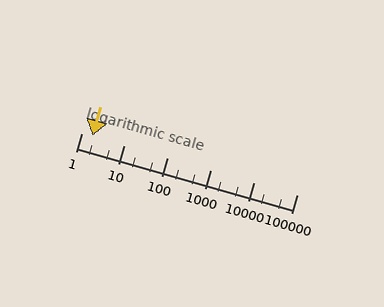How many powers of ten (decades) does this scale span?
The scale spans 5 decades, from 1 to 100000.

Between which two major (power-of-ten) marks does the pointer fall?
The pointer is between 1 and 10.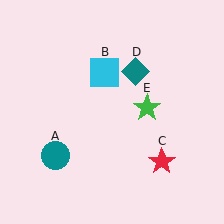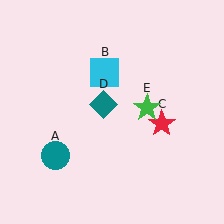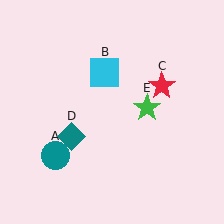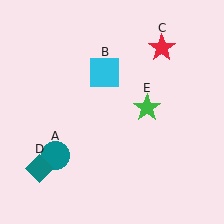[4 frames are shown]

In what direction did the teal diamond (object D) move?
The teal diamond (object D) moved down and to the left.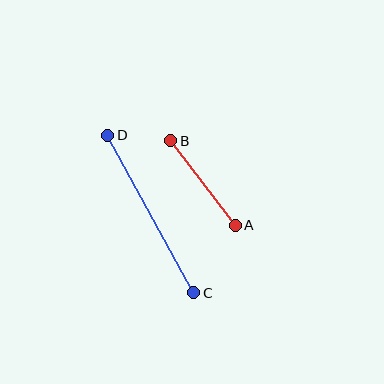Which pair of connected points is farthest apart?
Points C and D are farthest apart.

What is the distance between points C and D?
The distance is approximately 180 pixels.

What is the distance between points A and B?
The distance is approximately 107 pixels.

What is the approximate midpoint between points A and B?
The midpoint is at approximately (203, 183) pixels.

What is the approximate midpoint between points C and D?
The midpoint is at approximately (151, 214) pixels.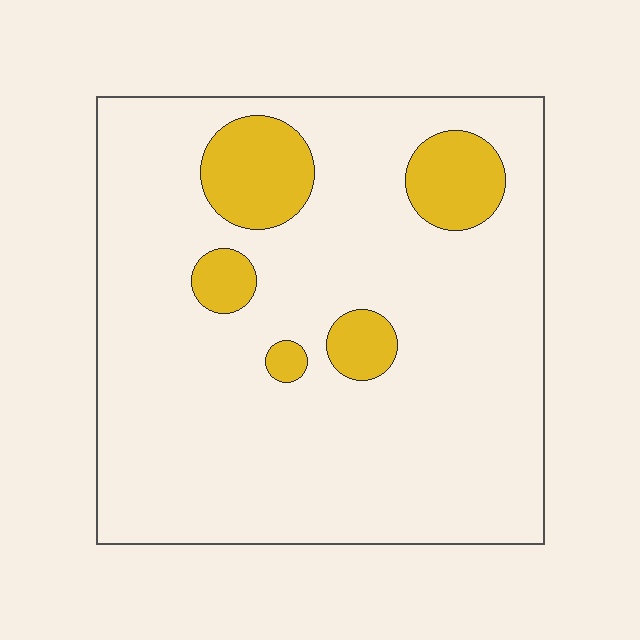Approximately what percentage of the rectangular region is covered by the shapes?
Approximately 15%.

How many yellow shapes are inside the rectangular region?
5.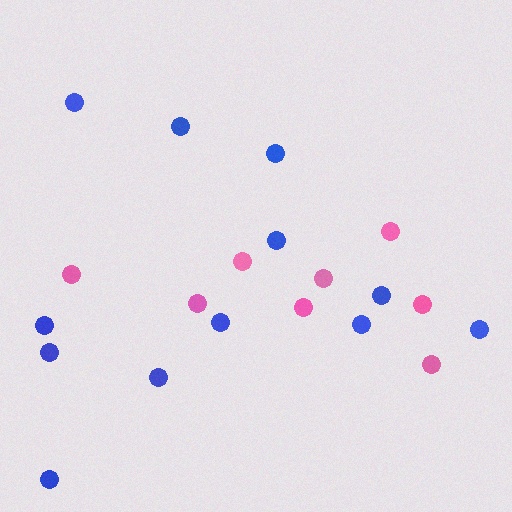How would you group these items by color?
There are 2 groups: one group of pink circles (8) and one group of blue circles (12).